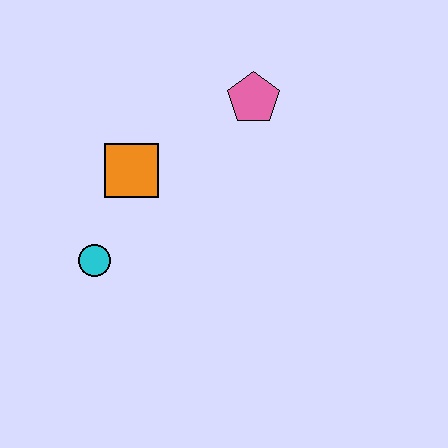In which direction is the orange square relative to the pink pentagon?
The orange square is to the left of the pink pentagon.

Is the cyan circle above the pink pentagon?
No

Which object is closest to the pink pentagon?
The orange square is closest to the pink pentagon.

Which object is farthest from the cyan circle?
The pink pentagon is farthest from the cyan circle.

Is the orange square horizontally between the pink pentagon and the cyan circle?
Yes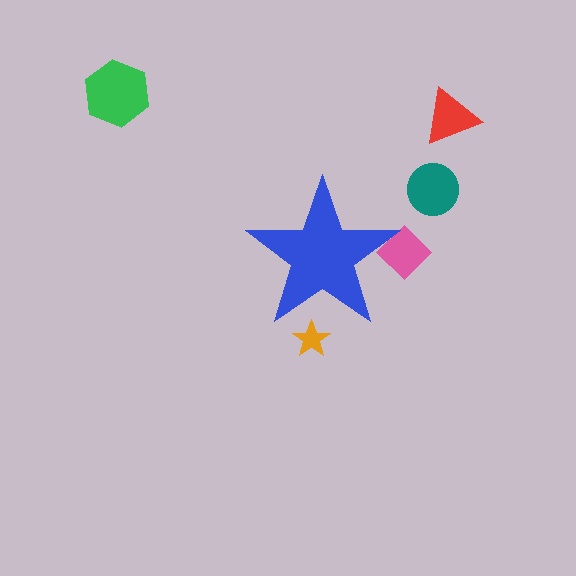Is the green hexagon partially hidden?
No, the green hexagon is fully visible.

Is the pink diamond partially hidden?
Yes, the pink diamond is partially hidden behind the blue star.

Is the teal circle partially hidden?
No, the teal circle is fully visible.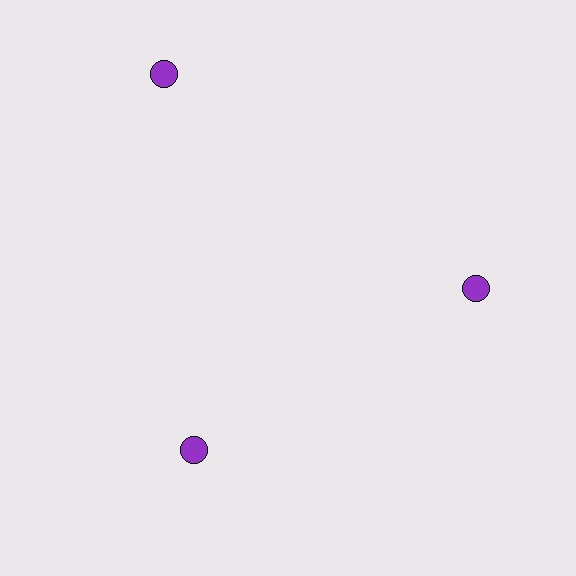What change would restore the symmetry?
The symmetry would be restored by moving it inward, back onto the ring so that all 3 circles sit at equal angles and equal distance from the center.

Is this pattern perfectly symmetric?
No. The 3 purple circles are arranged in a ring, but one element near the 11 o'clock position is pushed outward from the center, breaking the 3-fold rotational symmetry.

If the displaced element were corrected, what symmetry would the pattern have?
It would have 3-fold rotational symmetry — the pattern would map onto itself every 120 degrees.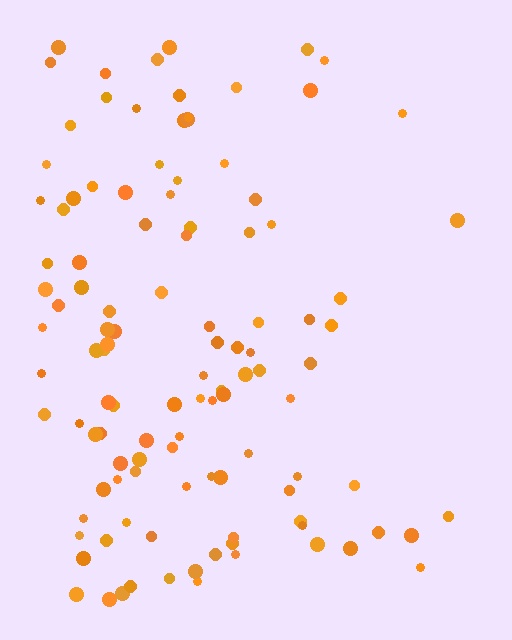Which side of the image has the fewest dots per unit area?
The right.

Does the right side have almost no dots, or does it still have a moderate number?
Still a moderate number, just noticeably fewer than the left.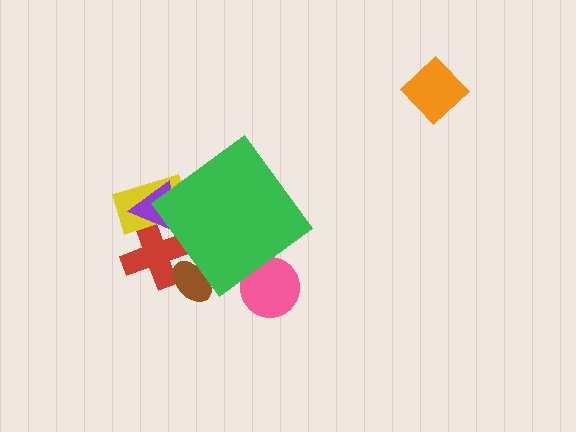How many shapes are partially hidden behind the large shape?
5 shapes are partially hidden.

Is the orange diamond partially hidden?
No, the orange diamond is fully visible.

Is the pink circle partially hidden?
Yes, the pink circle is partially hidden behind the green diamond.